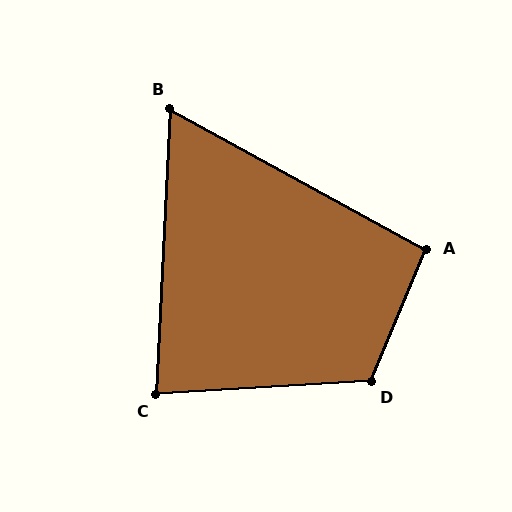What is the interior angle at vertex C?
Approximately 84 degrees (acute).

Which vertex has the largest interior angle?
D, at approximately 116 degrees.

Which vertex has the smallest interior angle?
B, at approximately 64 degrees.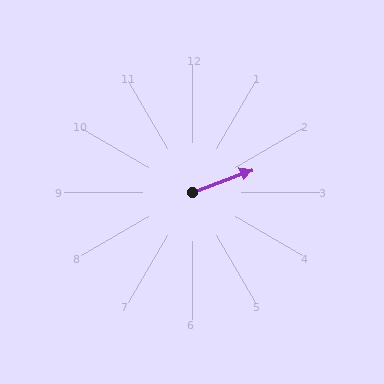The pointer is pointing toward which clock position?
Roughly 2 o'clock.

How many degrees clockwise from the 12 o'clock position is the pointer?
Approximately 69 degrees.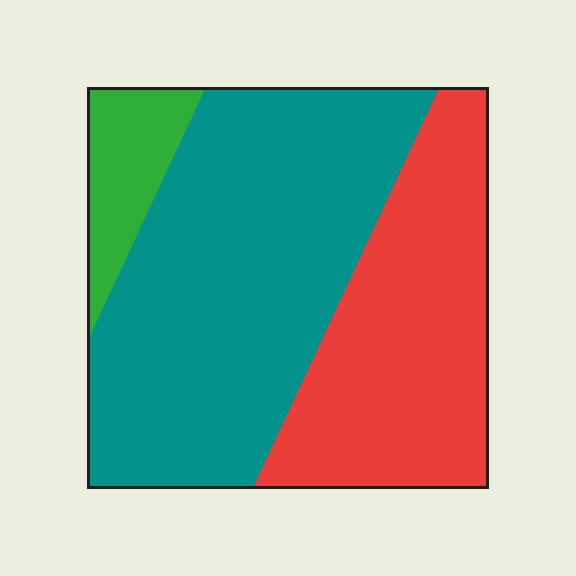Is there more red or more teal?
Teal.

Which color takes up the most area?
Teal, at roughly 55%.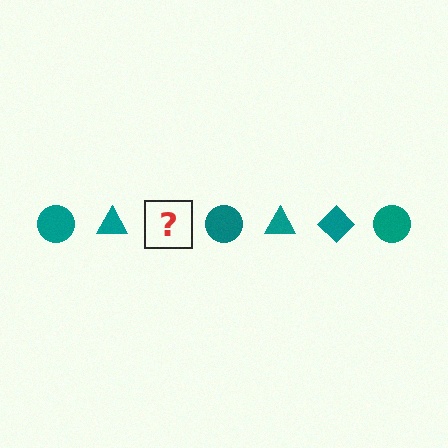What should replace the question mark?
The question mark should be replaced with a teal diamond.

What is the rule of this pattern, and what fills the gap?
The rule is that the pattern cycles through circle, triangle, diamond shapes in teal. The gap should be filled with a teal diamond.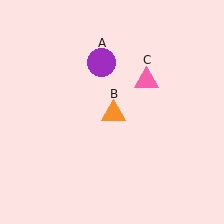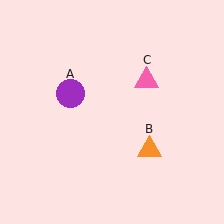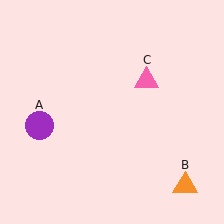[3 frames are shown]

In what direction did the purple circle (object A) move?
The purple circle (object A) moved down and to the left.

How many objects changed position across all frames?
2 objects changed position: purple circle (object A), orange triangle (object B).